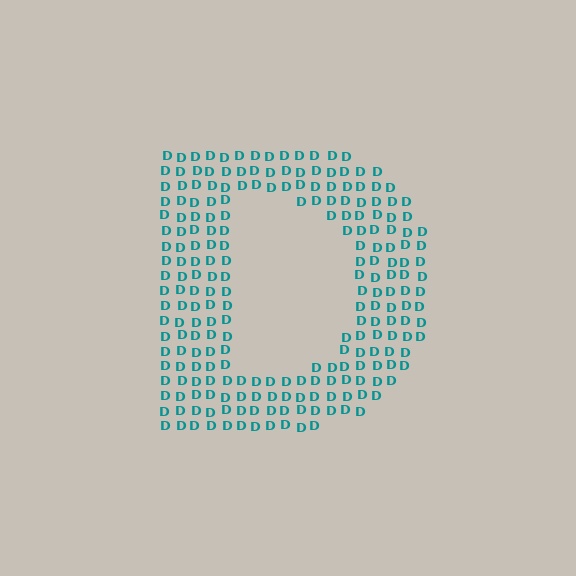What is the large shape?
The large shape is the letter D.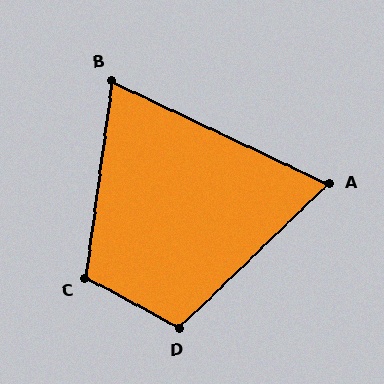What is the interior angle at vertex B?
Approximately 72 degrees (acute).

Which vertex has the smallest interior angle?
A, at approximately 69 degrees.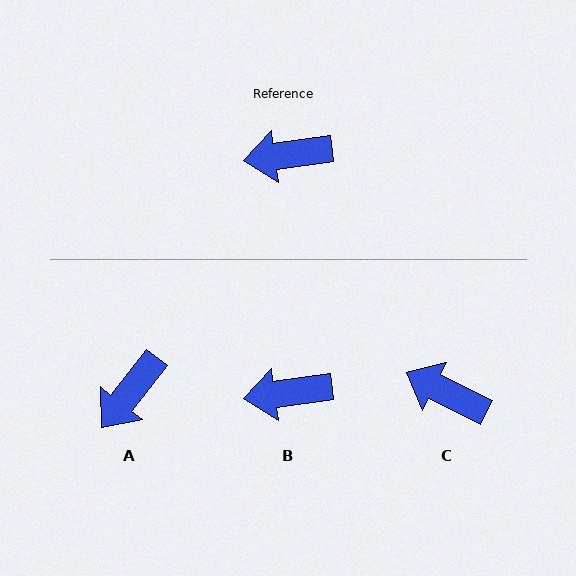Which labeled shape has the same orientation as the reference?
B.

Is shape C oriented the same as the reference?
No, it is off by about 35 degrees.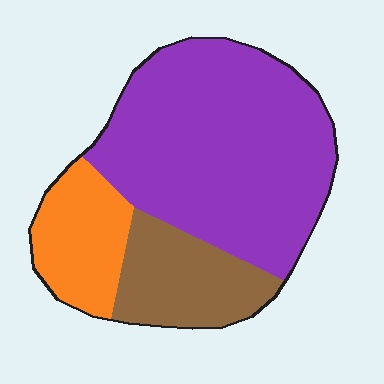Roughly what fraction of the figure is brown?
Brown covers around 20% of the figure.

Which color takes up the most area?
Purple, at roughly 60%.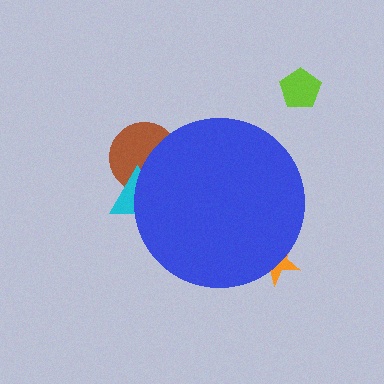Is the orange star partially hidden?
Yes, the orange star is partially hidden behind the blue circle.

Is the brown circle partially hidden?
Yes, the brown circle is partially hidden behind the blue circle.